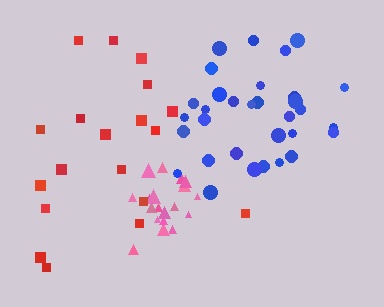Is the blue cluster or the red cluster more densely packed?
Blue.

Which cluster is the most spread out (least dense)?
Red.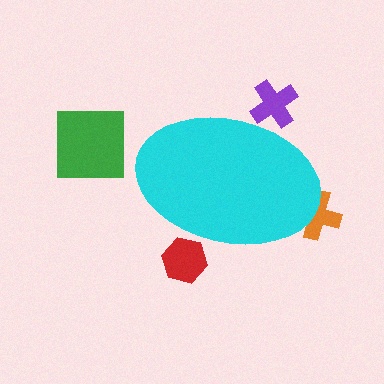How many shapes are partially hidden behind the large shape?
3 shapes are partially hidden.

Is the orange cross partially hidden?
Yes, the orange cross is partially hidden behind the cyan ellipse.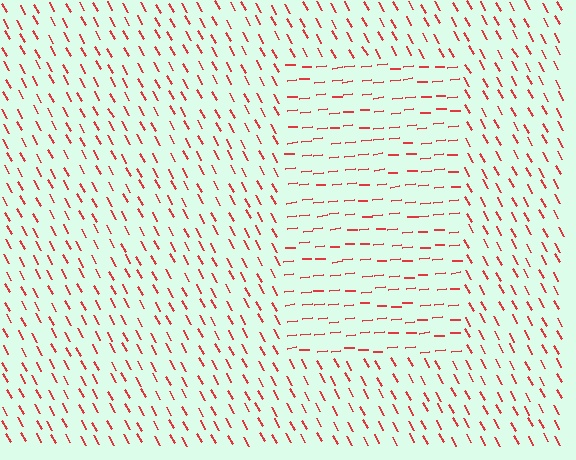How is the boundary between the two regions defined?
The boundary is defined purely by a change in line orientation (approximately 66 degrees difference). All lines are the same color and thickness.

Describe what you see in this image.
The image is filled with small red line segments. A rectangle region in the image has lines oriented differently from the surrounding lines, creating a visible texture boundary.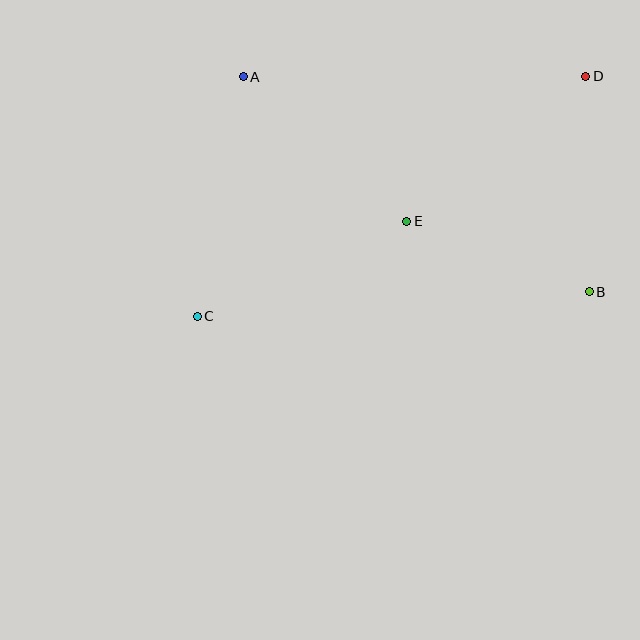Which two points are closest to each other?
Points B and E are closest to each other.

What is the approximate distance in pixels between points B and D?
The distance between B and D is approximately 215 pixels.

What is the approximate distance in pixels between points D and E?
The distance between D and E is approximately 230 pixels.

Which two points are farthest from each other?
Points C and D are farthest from each other.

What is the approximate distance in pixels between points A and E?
The distance between A and E is approximately 218 pixels.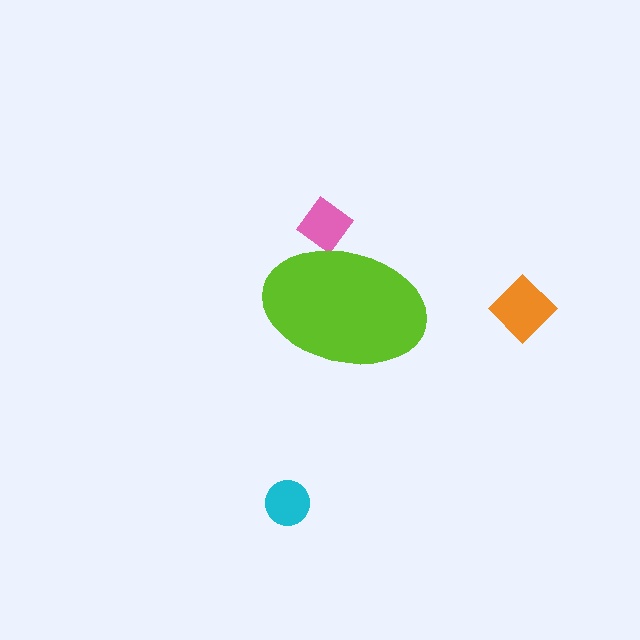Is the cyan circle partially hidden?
No, the cyan circle is fully visible.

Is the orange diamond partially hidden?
No, the orange diamond is fully visible.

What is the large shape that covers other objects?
A lime ellipse.